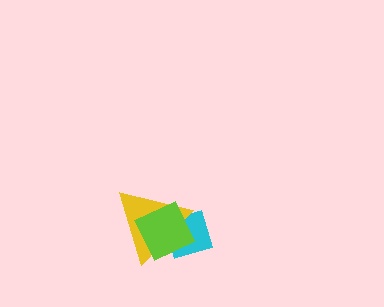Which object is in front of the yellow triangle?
The lime diamond is in front of the yellow triangle.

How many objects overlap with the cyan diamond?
2 objects overlap with the cyan diamond.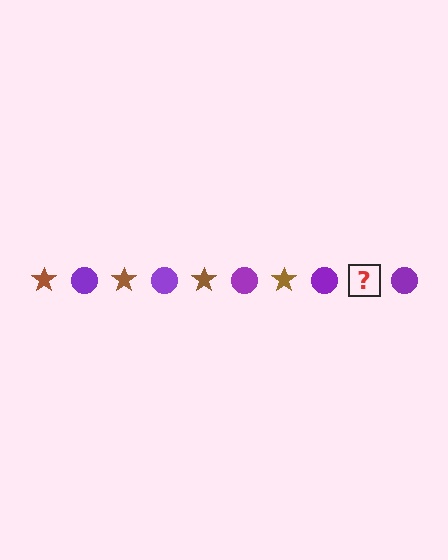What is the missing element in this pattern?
The missing element is a brown star.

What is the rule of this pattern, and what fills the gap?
The rule is that the pattern alternates between brown star and purple circle. The gap should be filled with a brown star.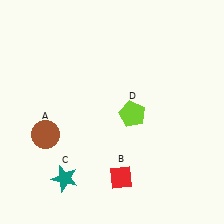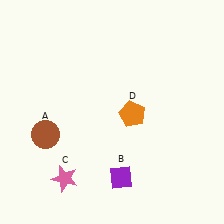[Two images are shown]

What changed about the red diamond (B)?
In Image 1, B is red. In Image 2, it changed to purple.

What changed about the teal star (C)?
In Image 1, C is teal. In Image 2, it changed to pink.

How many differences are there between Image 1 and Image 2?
There are 3 differences between the two images.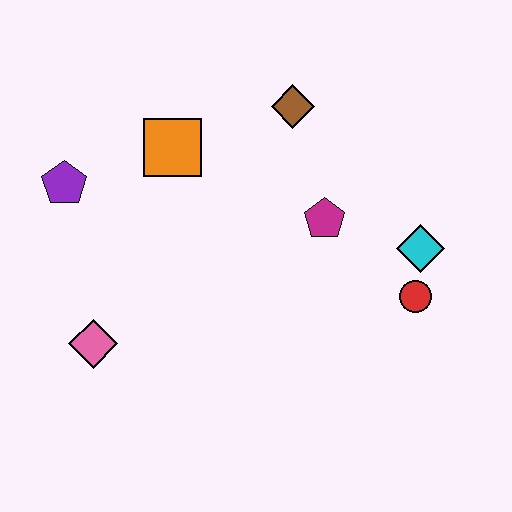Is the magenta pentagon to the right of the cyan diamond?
No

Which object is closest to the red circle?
The cyan diamond is closest to the red circle.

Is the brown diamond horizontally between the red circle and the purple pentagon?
Yes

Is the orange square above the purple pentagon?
Yes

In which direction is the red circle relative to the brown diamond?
The red circle is below the brown diamond.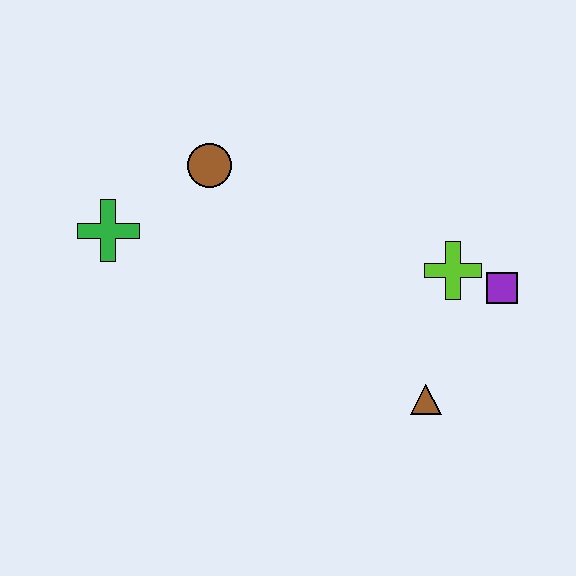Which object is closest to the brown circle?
The green cross is closest to the brown circle.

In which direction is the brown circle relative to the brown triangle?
The brown circle is above the brown triangle.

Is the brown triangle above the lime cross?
No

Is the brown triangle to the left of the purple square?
Yes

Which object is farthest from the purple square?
The green cross is farthest from the purple square.